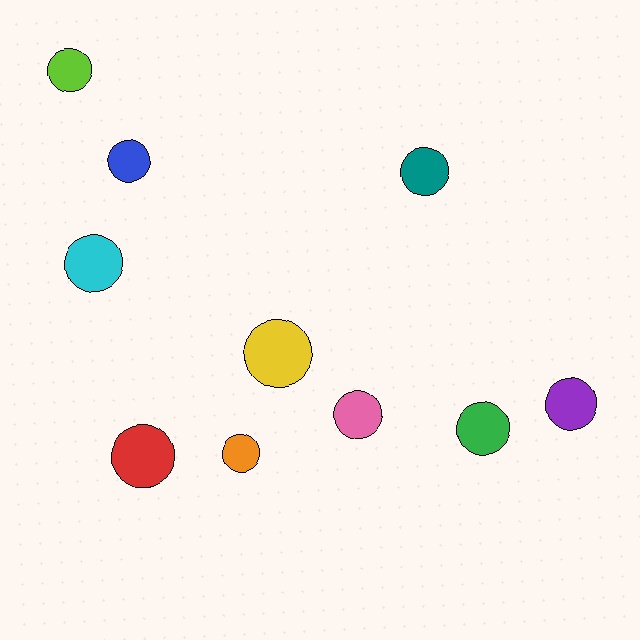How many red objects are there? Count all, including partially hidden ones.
There is 1 red object.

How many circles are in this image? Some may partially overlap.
There are 10 circles.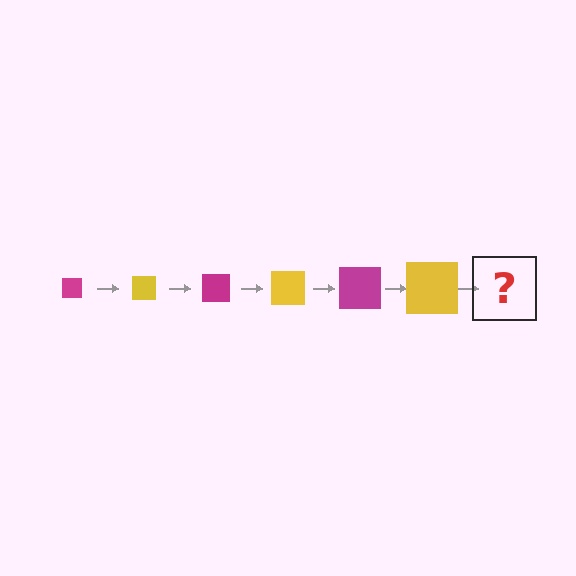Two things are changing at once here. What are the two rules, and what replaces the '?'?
The two rules are that the square grows larger each step and the color cycles through magenta and yellow. The '?' should be a magenta square, larger than the previous one.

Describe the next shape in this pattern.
It should be a magenta square, larger than the previous one.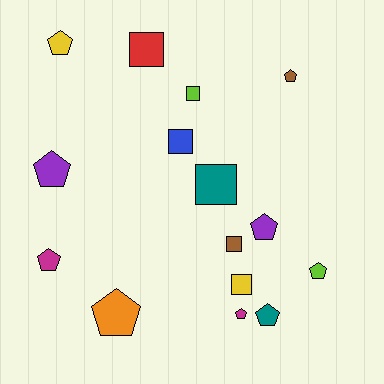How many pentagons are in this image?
There are 9 pentagons.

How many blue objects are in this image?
There is 1 blue object.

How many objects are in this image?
There are 15 objects.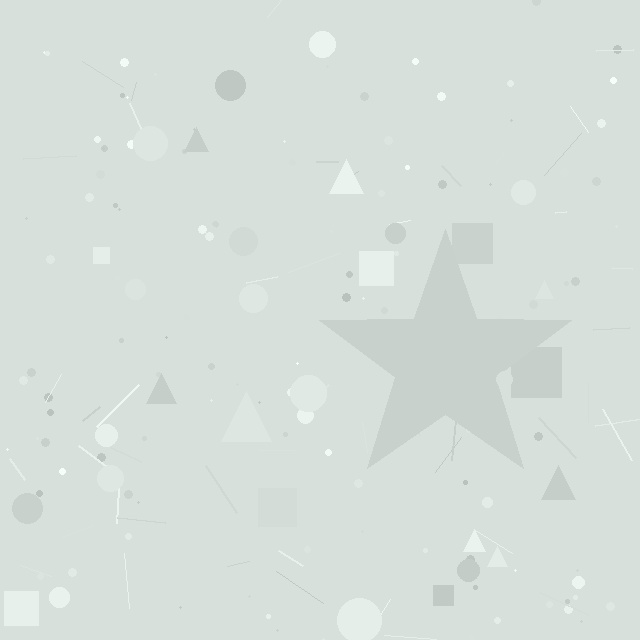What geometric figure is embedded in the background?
A star is embedded in the background.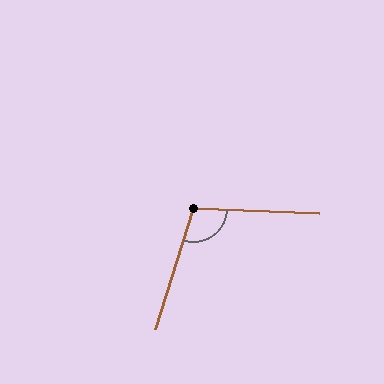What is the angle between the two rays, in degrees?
Approximately 105 degrees.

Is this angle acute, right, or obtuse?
It is obtuse.